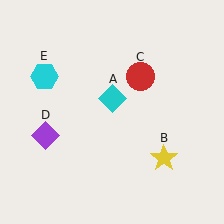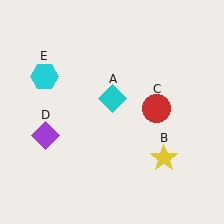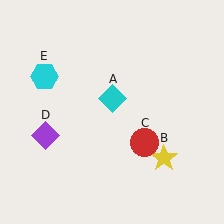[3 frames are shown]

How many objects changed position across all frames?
1 object changed position: red circle (object C).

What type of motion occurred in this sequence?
The red circle (object C) rotated clockwise around the center of the scene.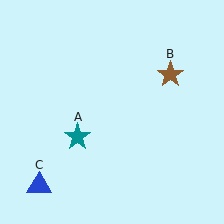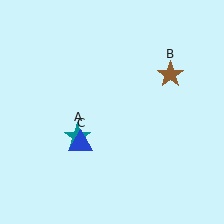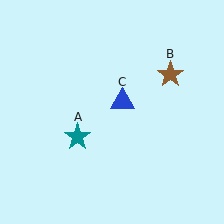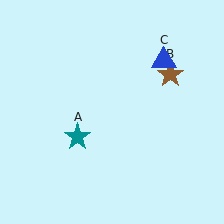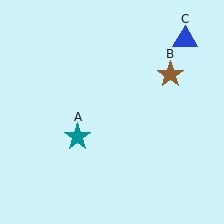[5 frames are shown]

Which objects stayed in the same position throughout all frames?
Teal star (object A) and brown star (object B) remained stationary.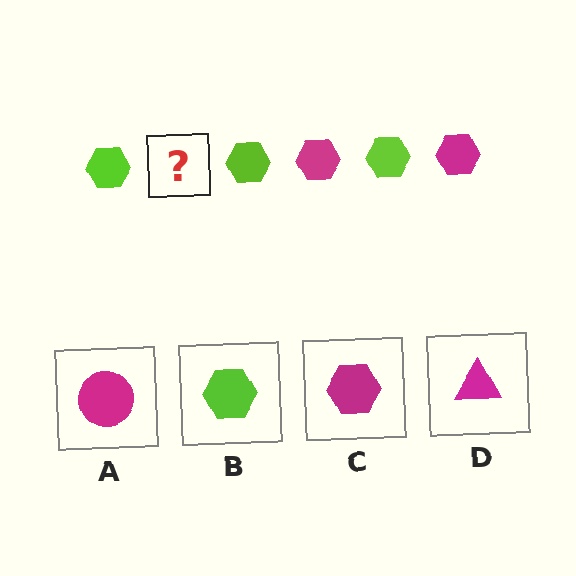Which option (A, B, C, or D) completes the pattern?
C.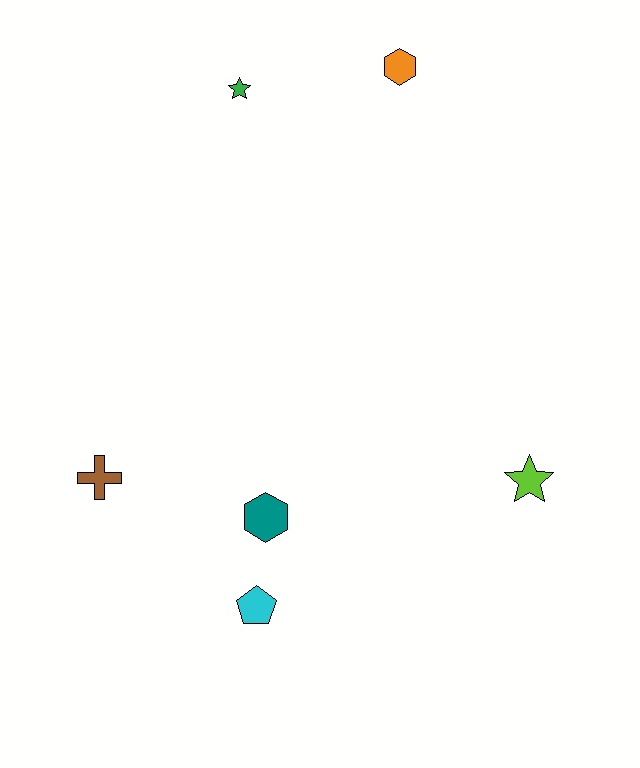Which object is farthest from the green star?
The cyan pentagon is farthest from the green star.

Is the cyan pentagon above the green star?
No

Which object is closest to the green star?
The orange hexagon is closest to the green star.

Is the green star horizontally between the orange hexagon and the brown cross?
Yes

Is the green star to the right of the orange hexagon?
No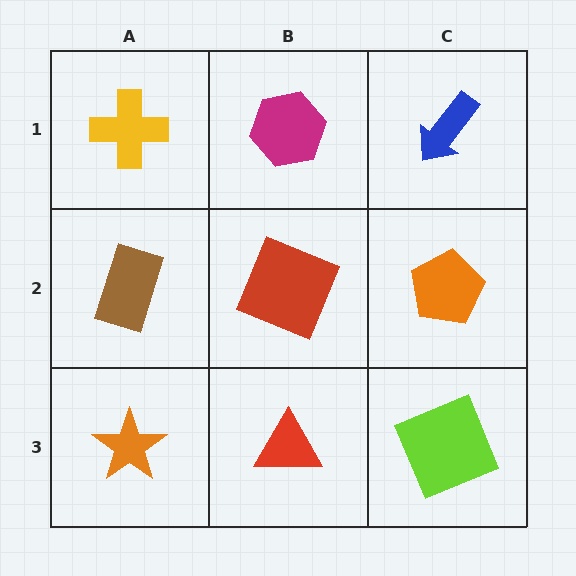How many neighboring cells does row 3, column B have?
3.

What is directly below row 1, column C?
An orange pentagon.